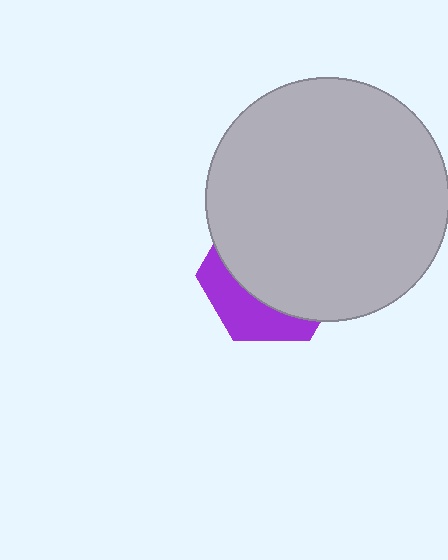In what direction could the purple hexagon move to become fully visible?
The purple hexagon could move down. That would shift it out from behind the light gray circle entirely.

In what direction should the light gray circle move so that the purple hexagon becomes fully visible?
The light gray circle should move up. That is the shortest direction to clear the overlap and leave the purple hexagon fully visible.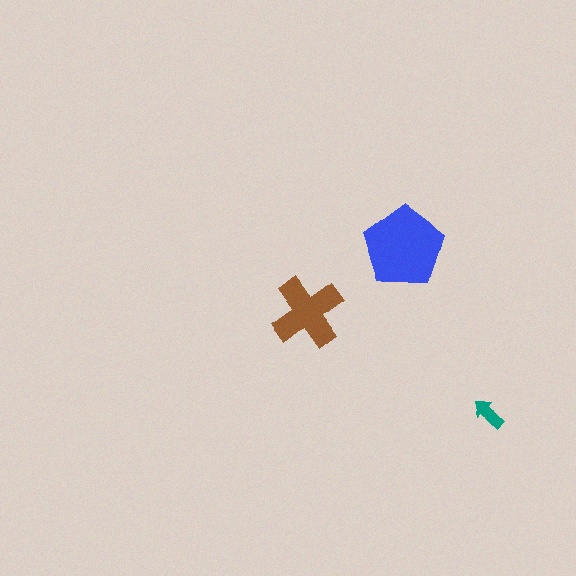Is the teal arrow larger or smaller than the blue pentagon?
Smaller.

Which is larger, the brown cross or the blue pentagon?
The blue pentagon.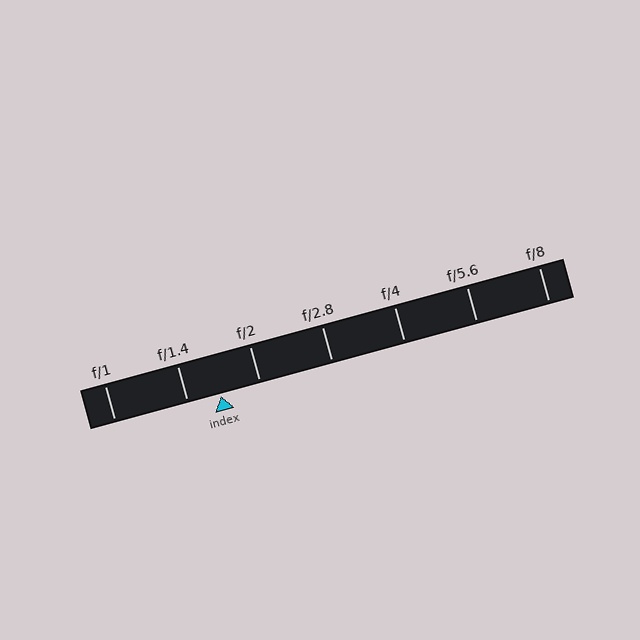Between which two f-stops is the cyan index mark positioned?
The index mark is between f/1.4 and f/2.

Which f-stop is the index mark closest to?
The index mark is closest to f/1.4.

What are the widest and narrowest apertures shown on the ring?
The widest aperture shown is f/1 and the narrowest is f/8.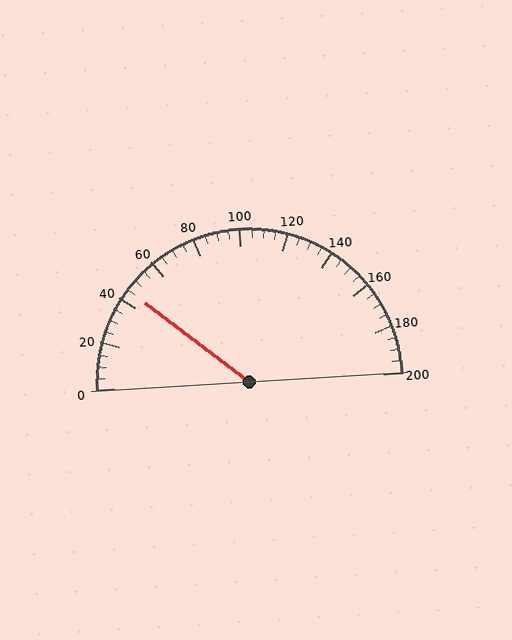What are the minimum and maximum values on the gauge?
The gauge ranges from 0 to 200.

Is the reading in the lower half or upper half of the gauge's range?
The reading is in the lower half of the range (0 to 200).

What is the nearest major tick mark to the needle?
The nearest major tick mark is 40.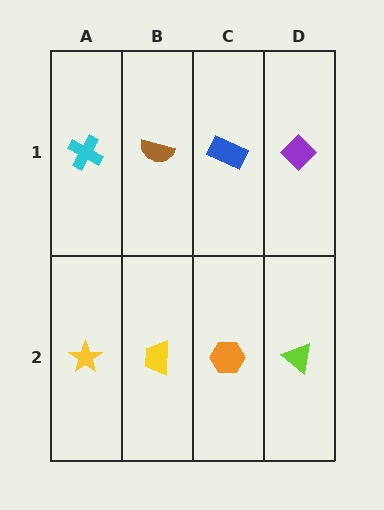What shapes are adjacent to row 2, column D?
A purple diamond (row 1, column D), an orange hexagon (row 2, column C).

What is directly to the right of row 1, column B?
A blue rectangle.